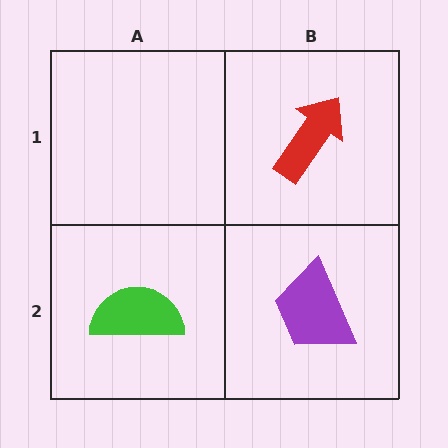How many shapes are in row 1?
1 shape.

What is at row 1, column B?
A red arrow.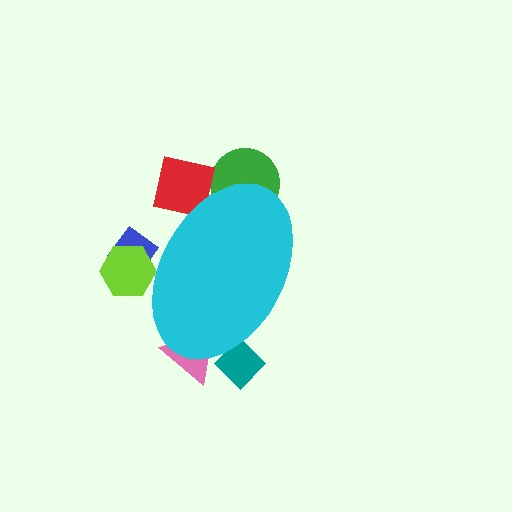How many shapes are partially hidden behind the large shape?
6 shapes are partially hidden.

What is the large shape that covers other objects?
A cyan ellipse.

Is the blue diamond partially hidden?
Yes, the blue diamond is partially hidden behind the cyan ellipse.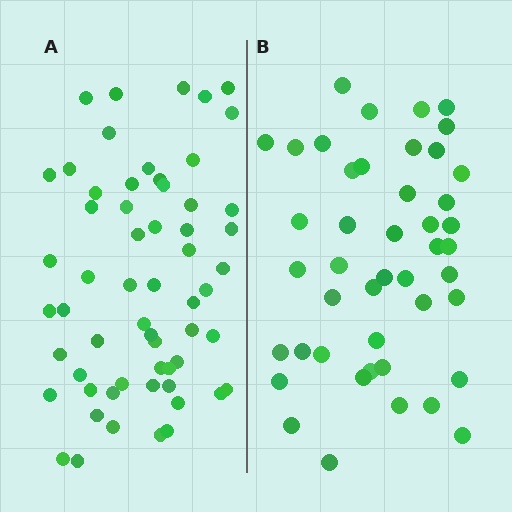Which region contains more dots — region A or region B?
Region A (the left region) has more dots.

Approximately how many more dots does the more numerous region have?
Region A has approximately 15 more dots than region B.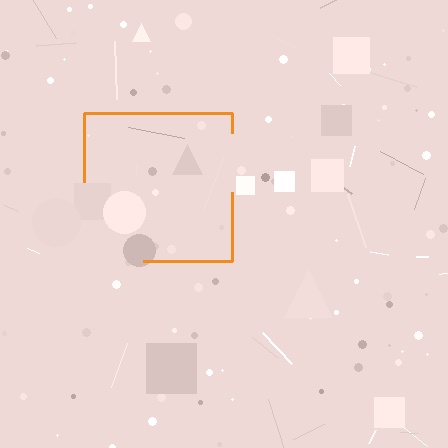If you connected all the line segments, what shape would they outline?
They would outline a square.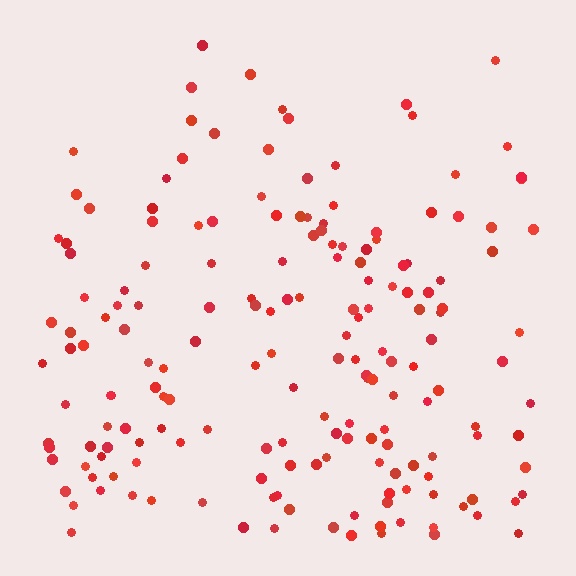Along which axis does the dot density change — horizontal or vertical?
Vertical.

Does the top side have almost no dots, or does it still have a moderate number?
Still a moderate number, just noticeably fewer than the bottom.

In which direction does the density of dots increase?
From top to bottom, with the bottom side densest.